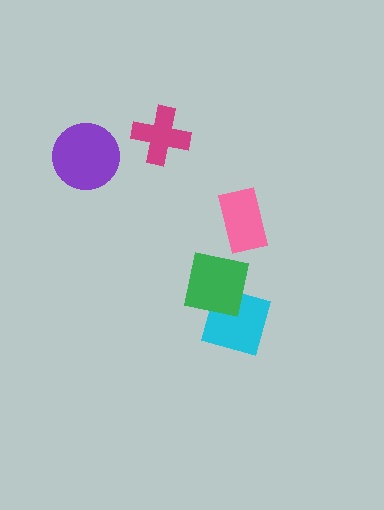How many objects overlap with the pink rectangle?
0 objects overlap with the pink rectangle.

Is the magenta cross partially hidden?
No, no other shape covers it.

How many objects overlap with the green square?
1 object overlaps with the green square.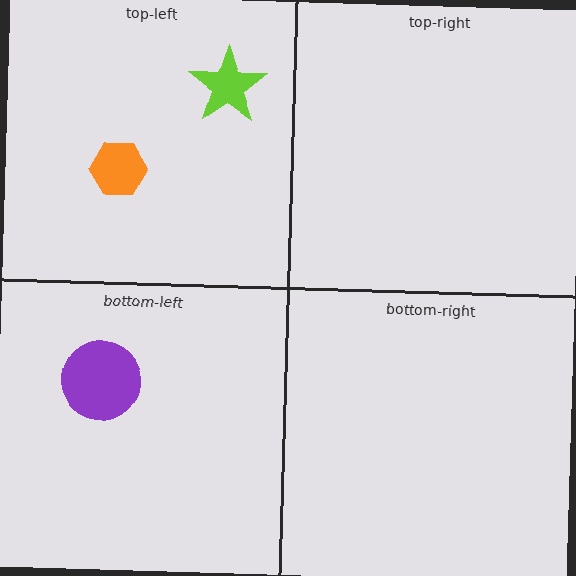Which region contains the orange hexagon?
The top-left region.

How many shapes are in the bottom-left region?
1.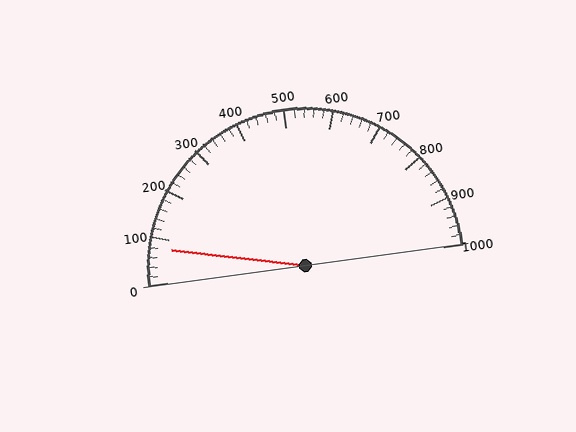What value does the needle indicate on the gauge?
The needle indicates approximately 80.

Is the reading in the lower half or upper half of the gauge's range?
The reading is in the lower half of the range (0 to 1000).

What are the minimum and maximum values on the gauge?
The gauge ranges from 0 to 1000.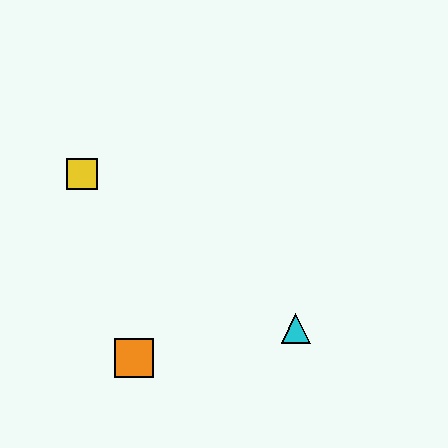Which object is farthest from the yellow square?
The cyan triangle is farthest from the yellow square.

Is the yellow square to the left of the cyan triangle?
Yes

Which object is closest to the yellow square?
The orange square is closest to the yellow square.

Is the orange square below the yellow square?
Yes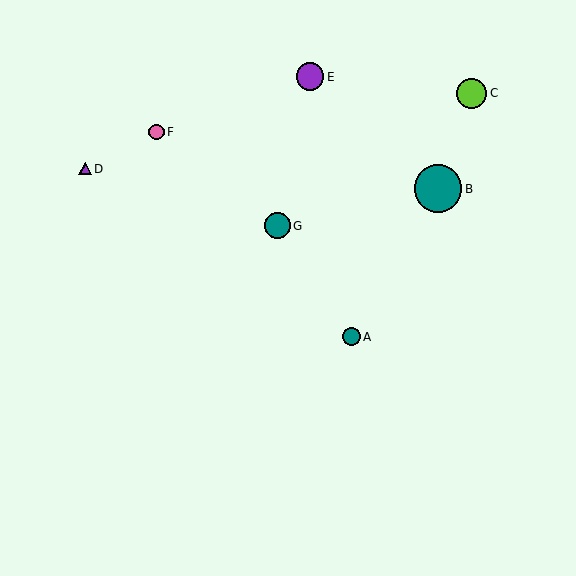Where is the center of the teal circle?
The center of the teal circle is at (438, 189).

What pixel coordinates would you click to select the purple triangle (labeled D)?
Click at (85, 169) to select the purple triangle D.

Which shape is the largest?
The teal circle (labeled B) is the largest.